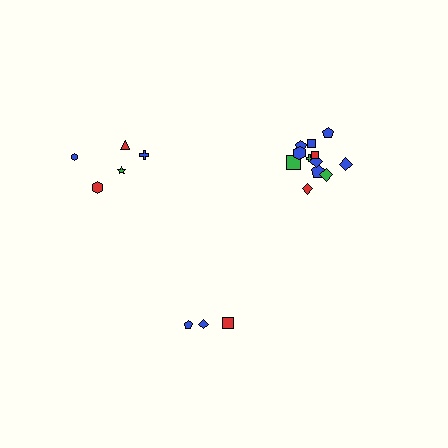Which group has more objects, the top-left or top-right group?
The top-right group.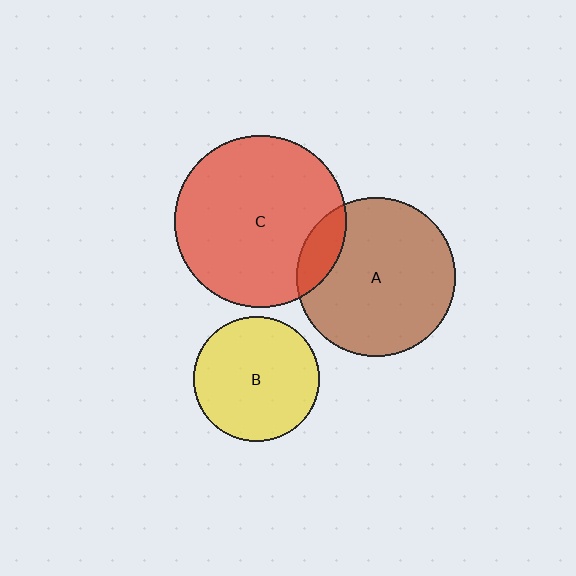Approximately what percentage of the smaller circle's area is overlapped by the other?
Approximately 15%.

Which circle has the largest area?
Circle C (red).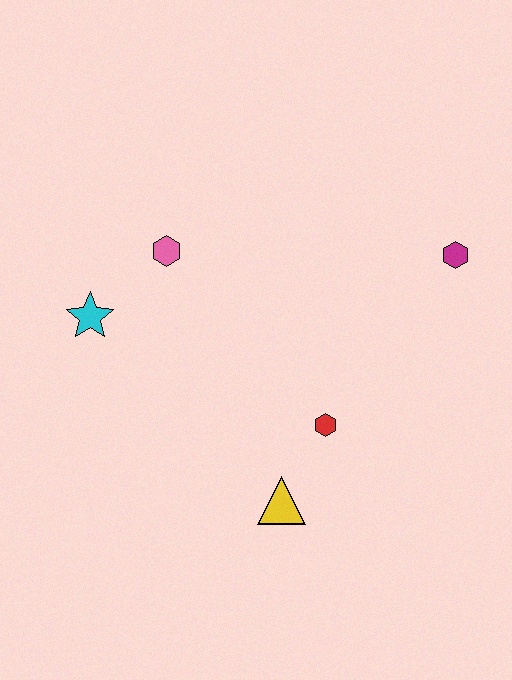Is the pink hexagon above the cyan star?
Yes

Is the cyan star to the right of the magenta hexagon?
No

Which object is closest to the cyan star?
The pink hexagon is closest to the cyan star.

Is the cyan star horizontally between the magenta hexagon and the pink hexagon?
No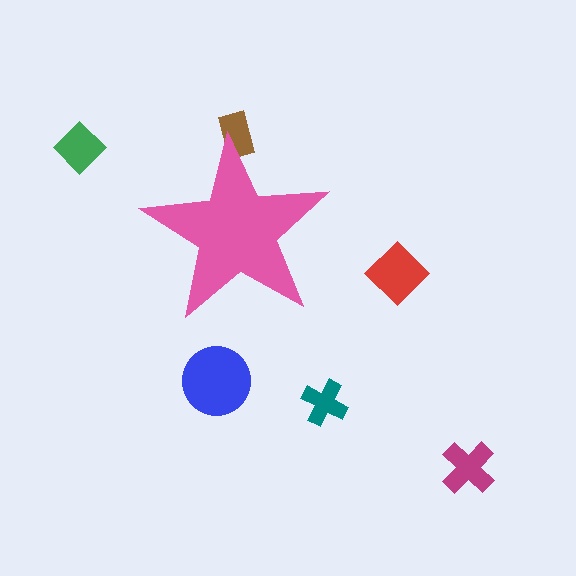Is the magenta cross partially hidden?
No, the magenta cross is fully visible.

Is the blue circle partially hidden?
No, the blue circle is fully visible.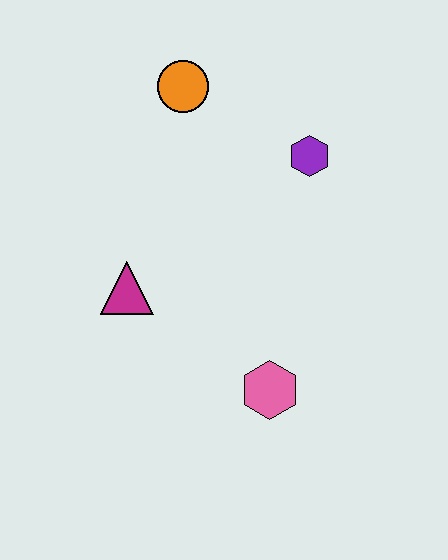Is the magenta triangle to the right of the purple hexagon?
No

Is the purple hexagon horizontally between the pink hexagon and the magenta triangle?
No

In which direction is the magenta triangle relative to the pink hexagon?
The magenta triangle is to the left of the pink hexagon.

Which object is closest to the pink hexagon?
The magenta triangle is closest to the pink hexagon.